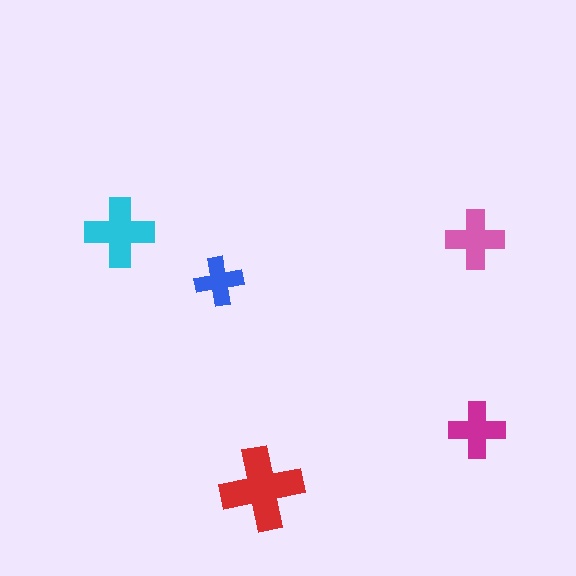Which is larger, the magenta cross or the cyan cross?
The cyan one.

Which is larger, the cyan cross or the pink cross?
The cyan one.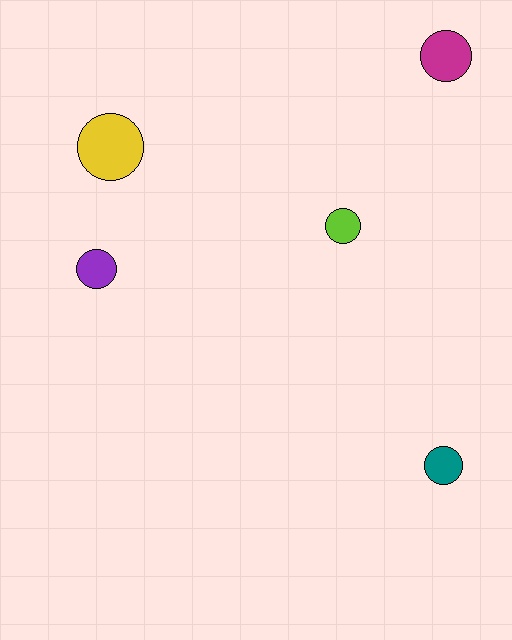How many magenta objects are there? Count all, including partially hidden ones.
There is 1 magenta object.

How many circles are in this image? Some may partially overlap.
There are 5 circles.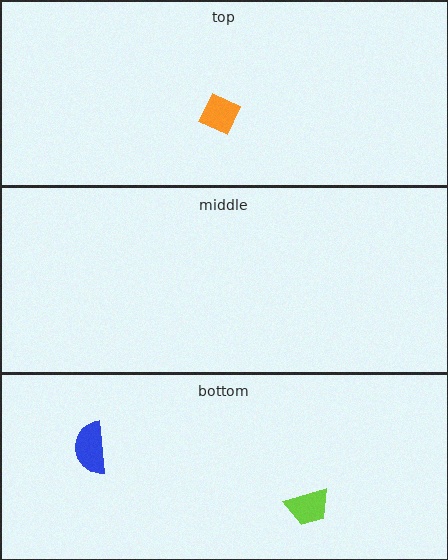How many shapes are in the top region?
1.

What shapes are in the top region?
The orange diamond.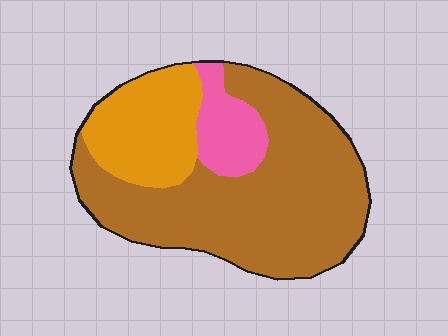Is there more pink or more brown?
Brown.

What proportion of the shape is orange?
Orange takes up between a sixth and a third of the shape.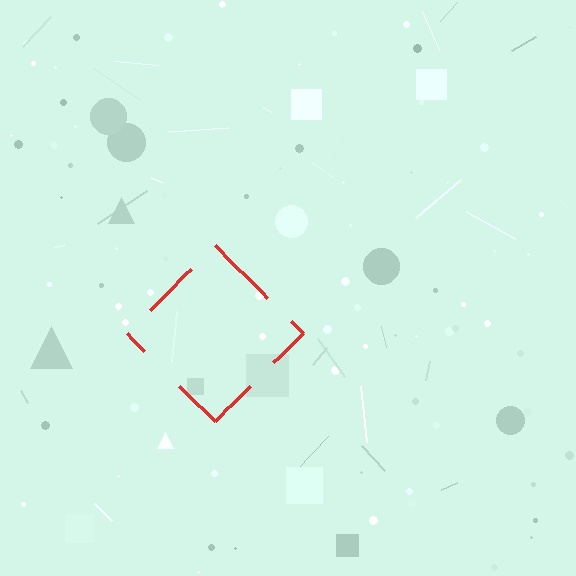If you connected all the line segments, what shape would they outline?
They would outline a diamond.